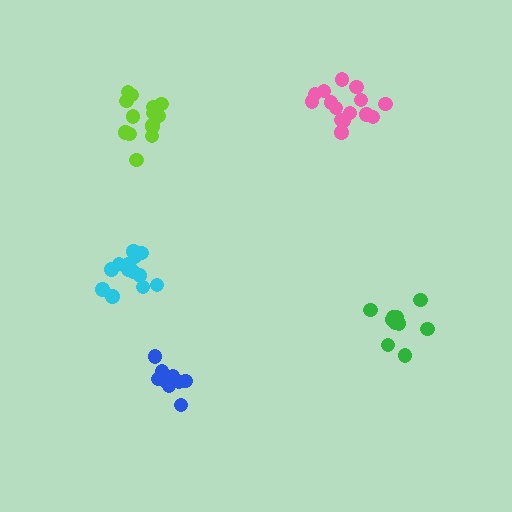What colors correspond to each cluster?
The clusters are colored: cyan, pink, lime, green, blue.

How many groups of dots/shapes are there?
There are 5 groups.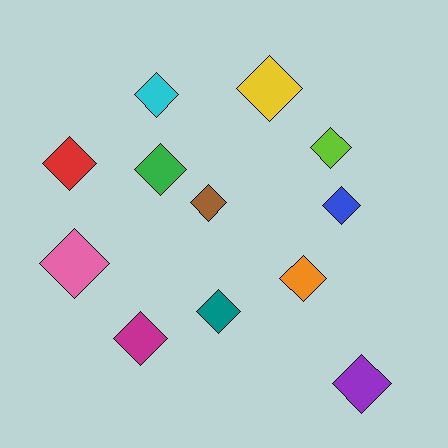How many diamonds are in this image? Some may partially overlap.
There are 12 diamonds.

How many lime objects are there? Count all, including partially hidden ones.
There is 1 lime object.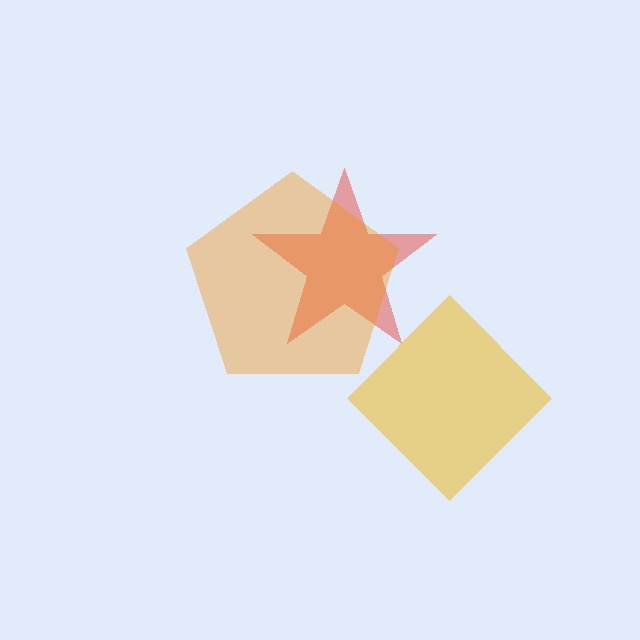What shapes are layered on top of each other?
The layered shapes are: a red star, an orange pentagon, a yellow diamond.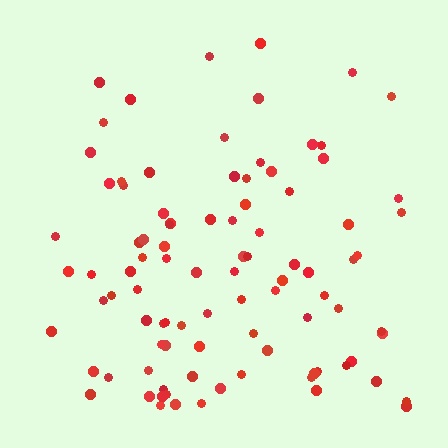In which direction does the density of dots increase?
From top to bottom, with the bottom side densest.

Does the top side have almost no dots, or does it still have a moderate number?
Still a moderate number, just noticeably fewer than the bottom.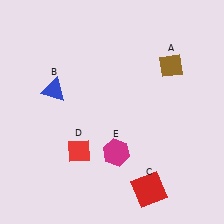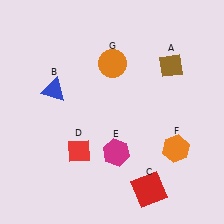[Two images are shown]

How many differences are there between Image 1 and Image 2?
There are 2 differences between the two images.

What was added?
An orange hexagon (F), an orange circle (G) were added in Image 2.